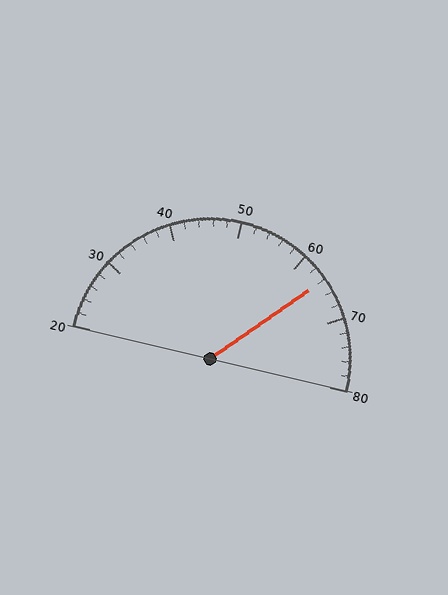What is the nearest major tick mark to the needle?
The nearest major tick mark is 60.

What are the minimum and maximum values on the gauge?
The gauge ranges from 20 to 80.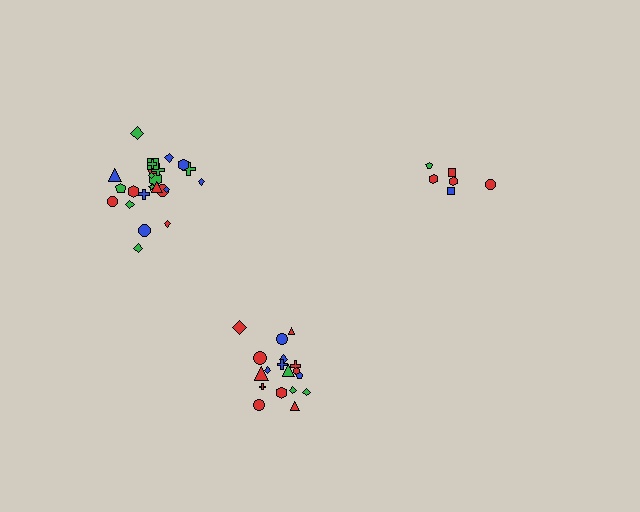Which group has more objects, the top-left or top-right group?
The top-left group.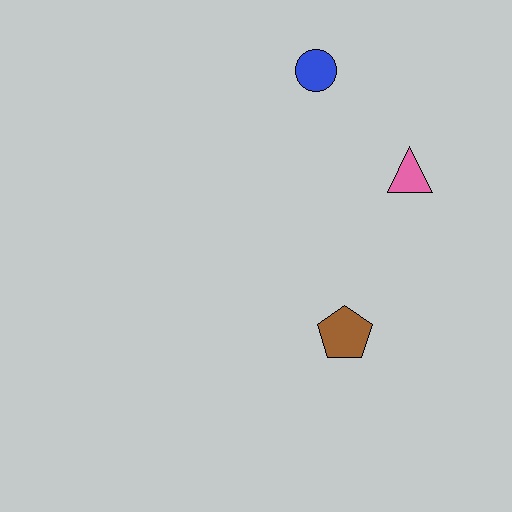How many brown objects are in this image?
There is 1 brown object.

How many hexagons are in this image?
There are no hexagons.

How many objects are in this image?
There are 3 objects.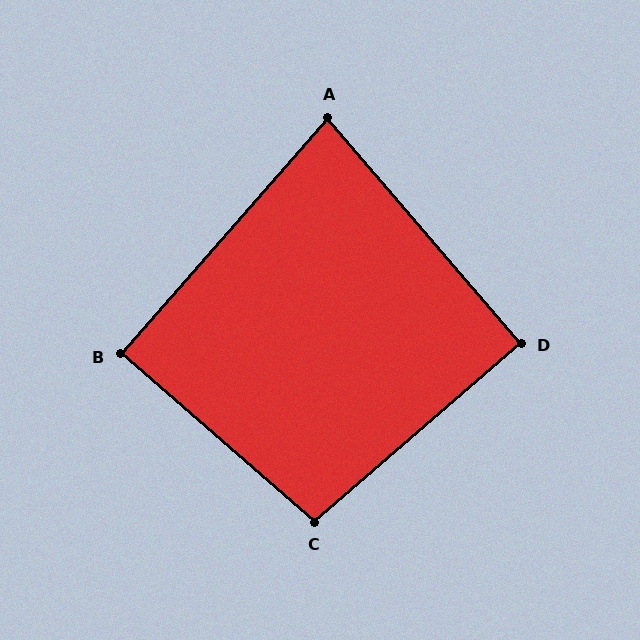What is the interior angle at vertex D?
Approximately 90 degrees (approximately right).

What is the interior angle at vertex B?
Approximately 90 degrees (approximately right).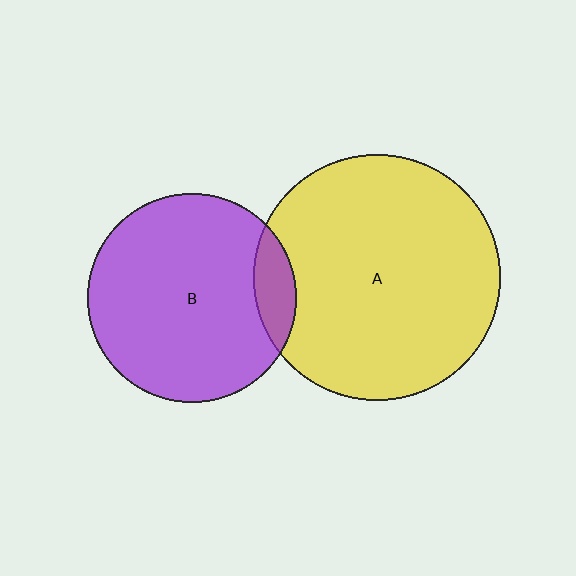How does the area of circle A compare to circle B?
Approximately 1.4 times.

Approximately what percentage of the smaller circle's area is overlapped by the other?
Approximately 10%.